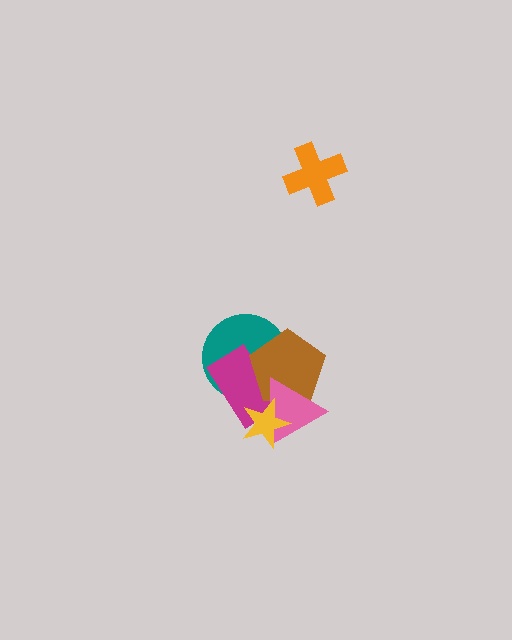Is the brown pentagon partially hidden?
Yes, it is partially covered by another shape.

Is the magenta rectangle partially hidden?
Yes, it is partially covered by another shape.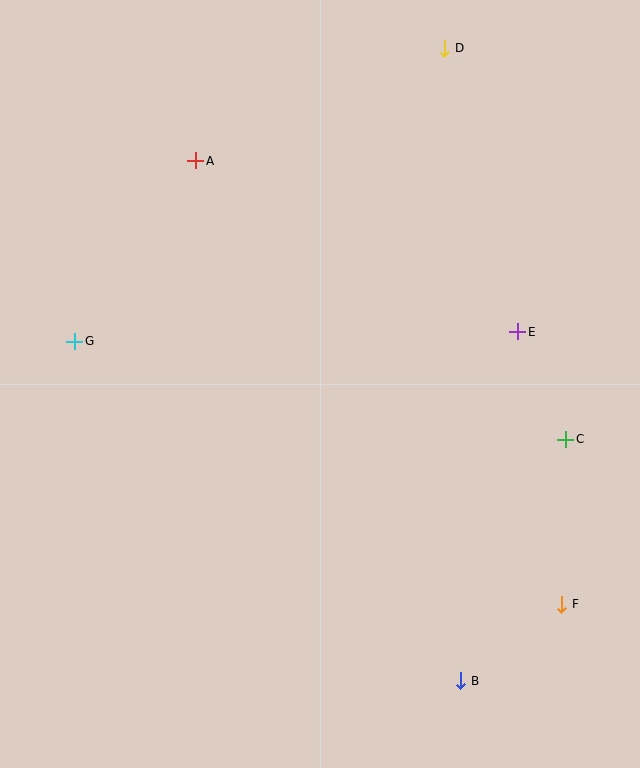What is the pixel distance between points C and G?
The distance between C and G is 500 pixels.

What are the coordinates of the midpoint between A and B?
The midpoint between A and B is at (328, 421).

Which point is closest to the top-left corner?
Point A is closest to the top-left corner.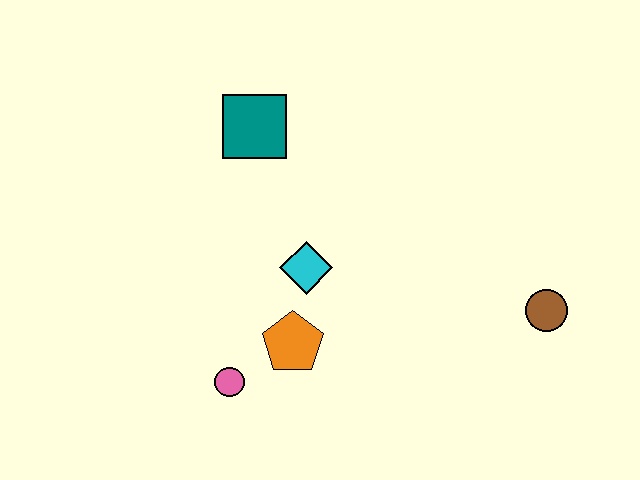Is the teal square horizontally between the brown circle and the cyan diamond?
No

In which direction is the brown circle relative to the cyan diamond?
The brown circle is to the right of the cyan diamond.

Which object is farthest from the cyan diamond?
The brown circle is farthest from the cyan diamond.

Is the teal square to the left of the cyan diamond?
Yes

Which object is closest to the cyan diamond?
The orange pentagon is closest to the cyan diamond.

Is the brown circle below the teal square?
Yes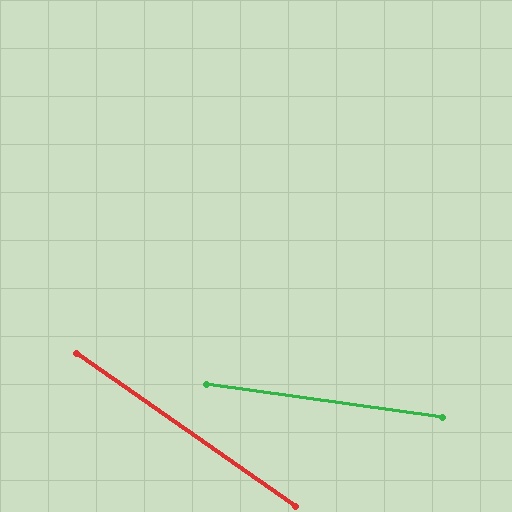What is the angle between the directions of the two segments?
Approximately 27 degrees.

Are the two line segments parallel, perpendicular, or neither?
Neither parallel nor perpendicular — they differ by about 27°.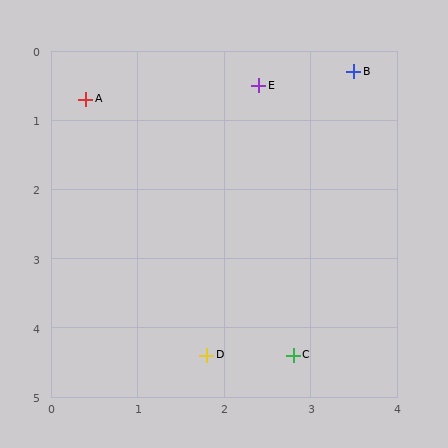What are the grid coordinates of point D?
Point D is at approximately (1.8, 4.4).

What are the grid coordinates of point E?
Point E is at approximately (2.4, 0.5).